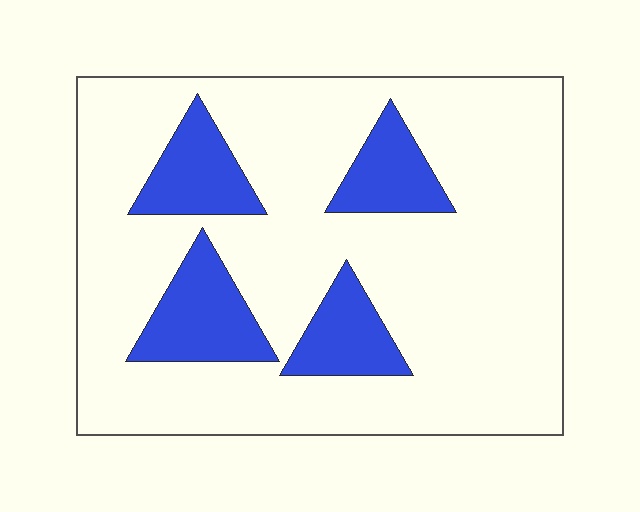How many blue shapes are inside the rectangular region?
4.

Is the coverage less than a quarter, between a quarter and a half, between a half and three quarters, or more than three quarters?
Less than a quarter.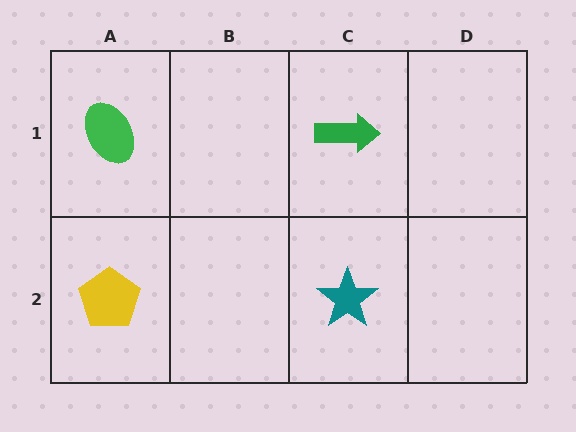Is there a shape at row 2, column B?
No, that cell is empty.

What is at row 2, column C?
A teal star.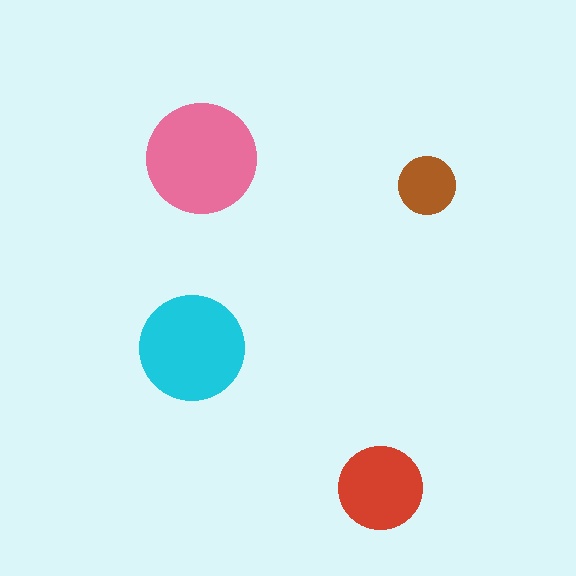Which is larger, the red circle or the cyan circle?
The cyan one.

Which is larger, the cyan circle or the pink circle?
The pink one.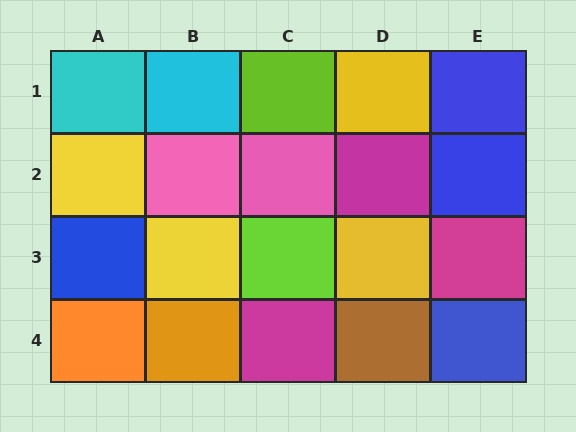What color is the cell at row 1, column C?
Lime.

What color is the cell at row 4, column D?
Brown.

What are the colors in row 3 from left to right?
Blue, yellow, lime, yellow, magenta.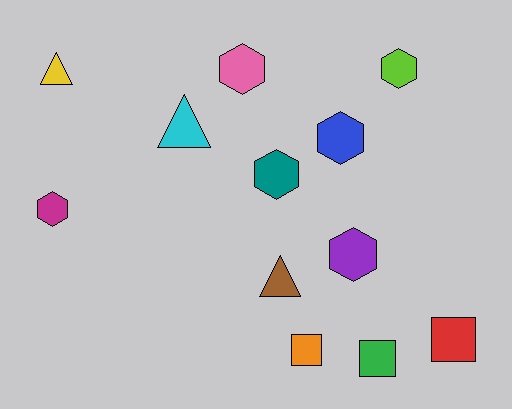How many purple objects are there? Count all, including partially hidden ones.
There is 1 purple object.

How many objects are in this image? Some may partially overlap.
There are 12 objects.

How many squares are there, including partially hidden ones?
There are 3 squares.